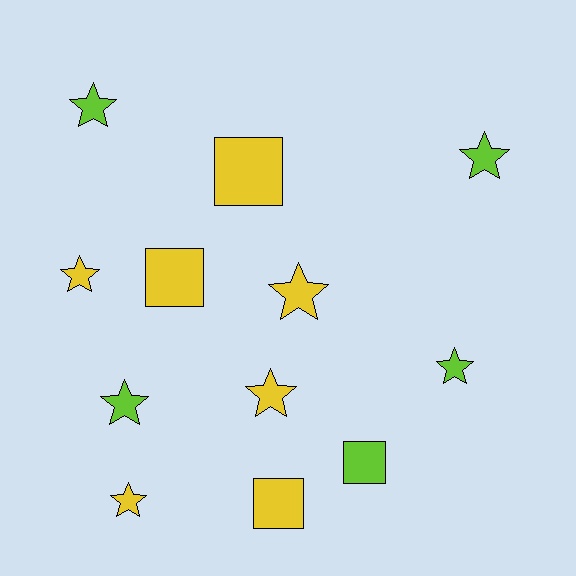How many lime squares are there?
There is 1 lime square.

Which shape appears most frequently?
Star, with 8 objects.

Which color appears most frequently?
Yellow, with 7 objects.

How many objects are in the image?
There are 12 objects.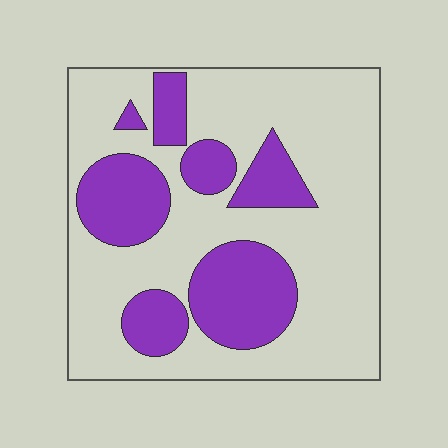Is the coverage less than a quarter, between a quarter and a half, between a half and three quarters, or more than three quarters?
Between a quarter and a half.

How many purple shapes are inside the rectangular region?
7.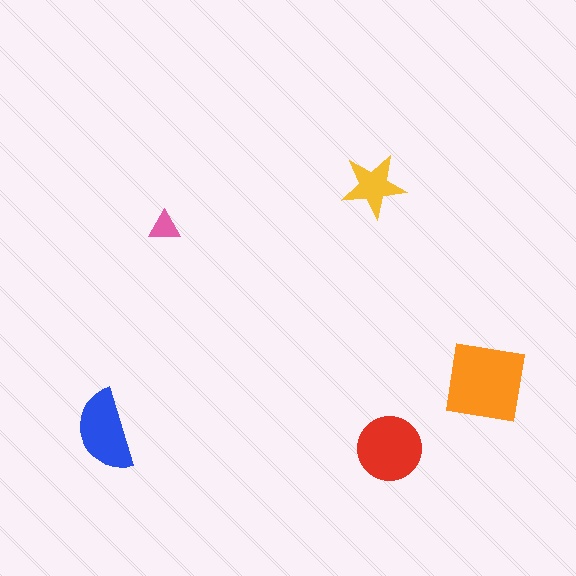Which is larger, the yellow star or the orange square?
The orange square.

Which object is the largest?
The orange square.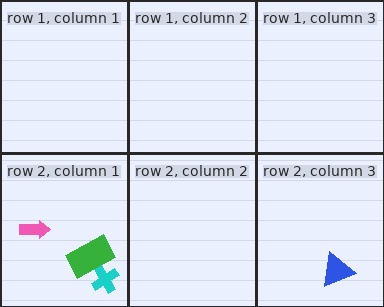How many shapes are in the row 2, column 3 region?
1.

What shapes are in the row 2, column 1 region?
The green rectangle, the cyan cross, the pink arrow.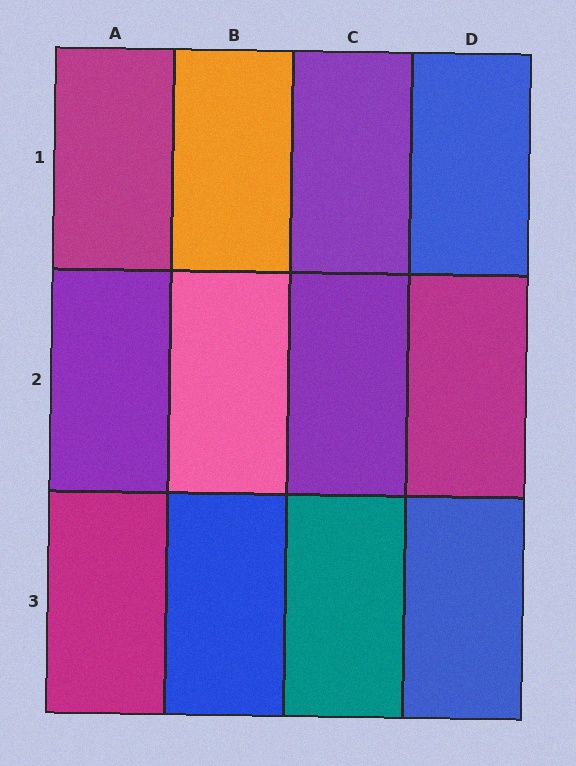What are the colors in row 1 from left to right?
Magenta, orange, purple, blue.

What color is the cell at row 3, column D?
Blue.